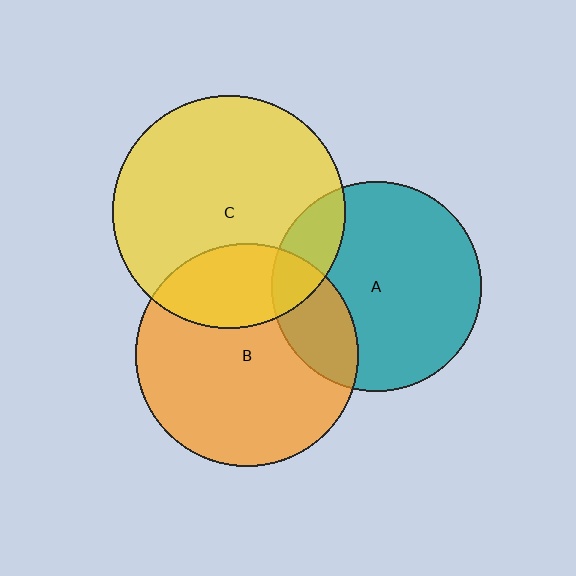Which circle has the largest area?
Circle C (yellow).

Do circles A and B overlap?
Yes.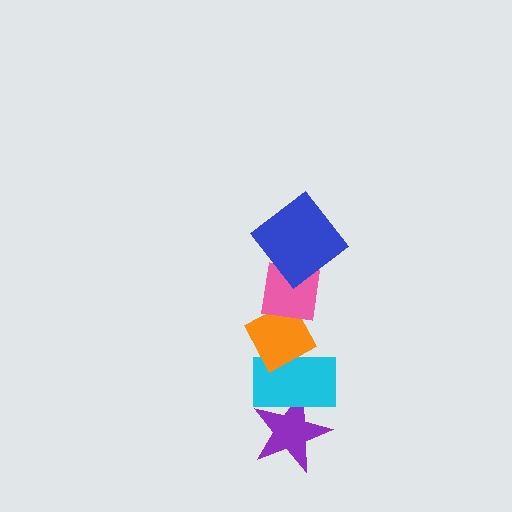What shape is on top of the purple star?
The cyan rectangle is on top of the purple star.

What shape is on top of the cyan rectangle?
The orange diamond is on top of the cyan rectangle.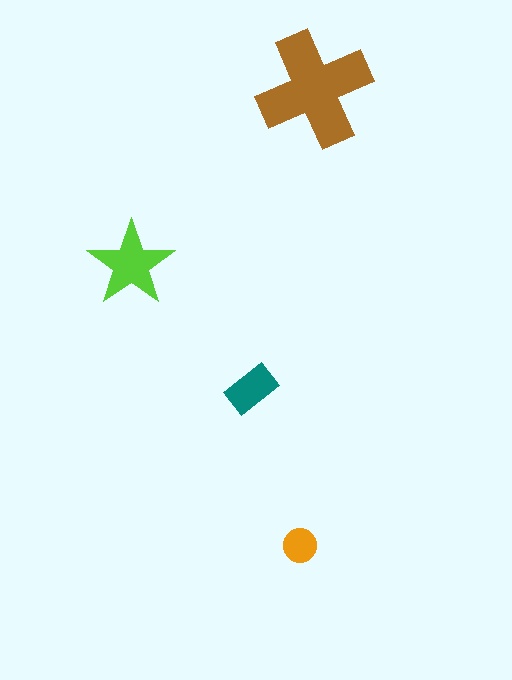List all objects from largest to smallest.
The brown cross, the lime star, the teal rectangle, the orange circle.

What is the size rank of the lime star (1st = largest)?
2nd.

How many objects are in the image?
There are 4 objects in the image.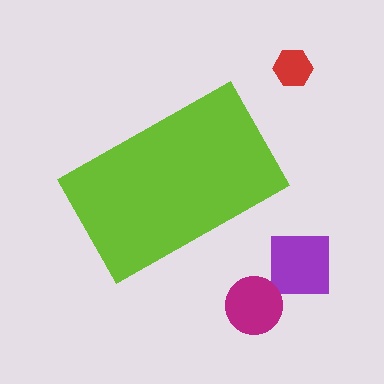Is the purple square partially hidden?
No, the purple square is fully visible.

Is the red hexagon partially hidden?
No, the red hexagon is fully visible.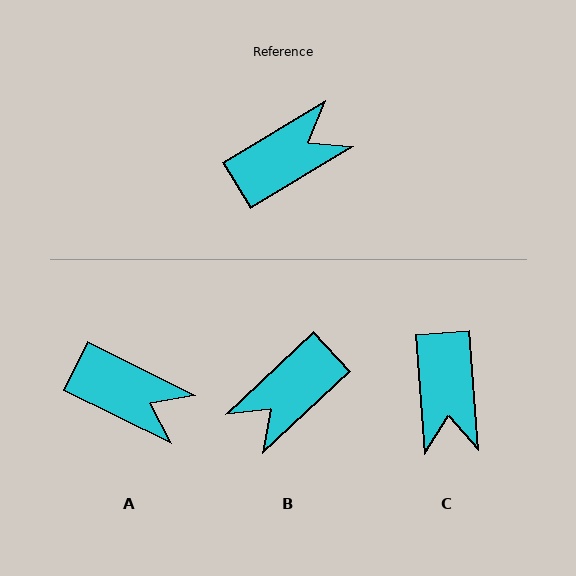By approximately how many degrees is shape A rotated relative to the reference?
Approximately 57 degrees clockwise.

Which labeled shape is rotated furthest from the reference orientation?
B, about 168 degrees away.